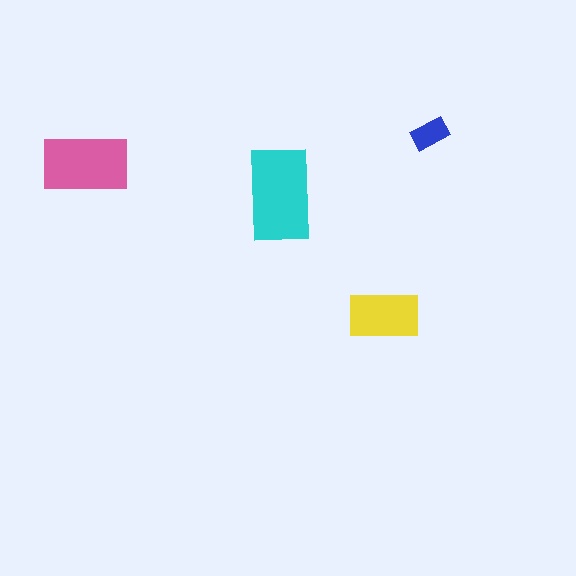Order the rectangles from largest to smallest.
the cyan one, the pink one, the yellow one, the blue one.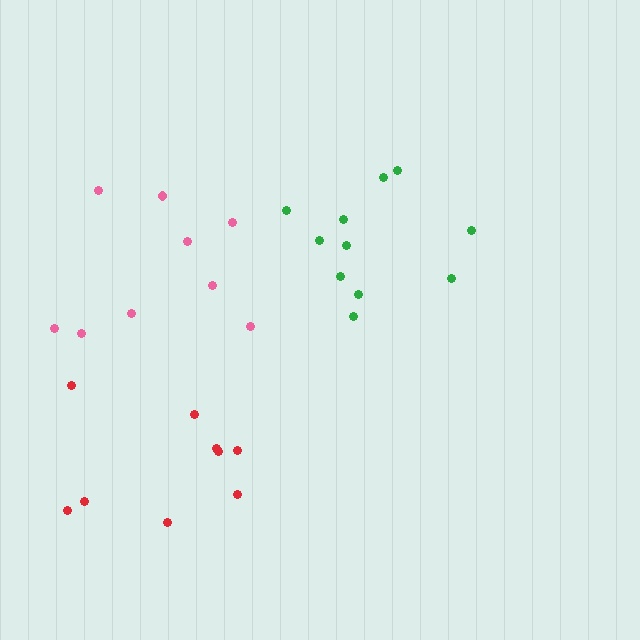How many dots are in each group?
Group 1: 11 dots, Group 2: 9 dots, Group 3: 9 dots (29 total).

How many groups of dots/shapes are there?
There are 3 groups.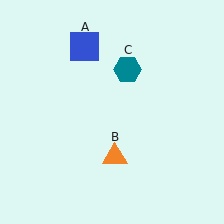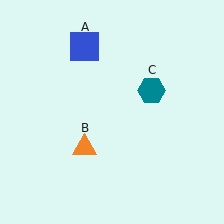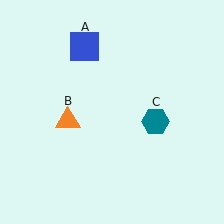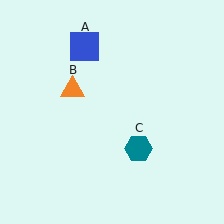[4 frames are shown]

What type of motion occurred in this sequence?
The orange triangle (object B), teal hexagon (object C) rotated clockwise around the center of the scene.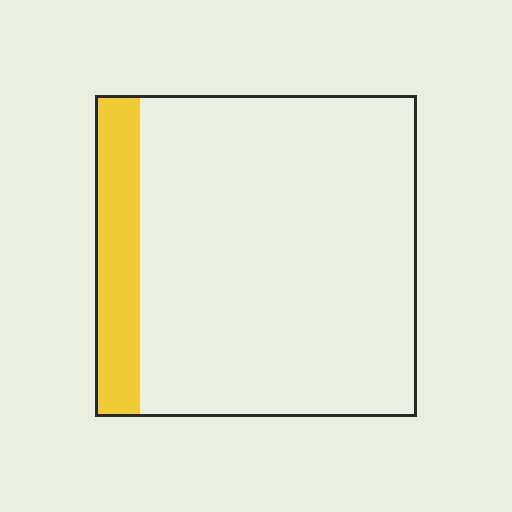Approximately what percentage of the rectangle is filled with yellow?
Approximately 15%.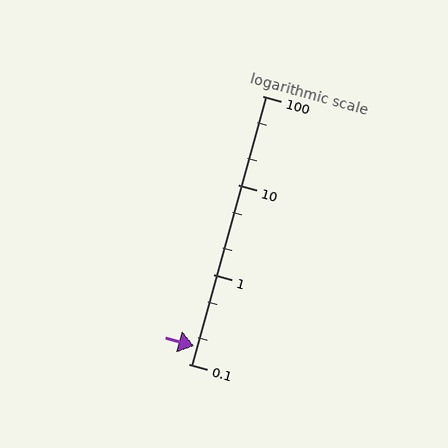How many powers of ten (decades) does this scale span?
The scale spans 3 decades, from 0.1 to 100.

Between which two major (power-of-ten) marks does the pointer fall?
The pointer is between 0.1 and 1.